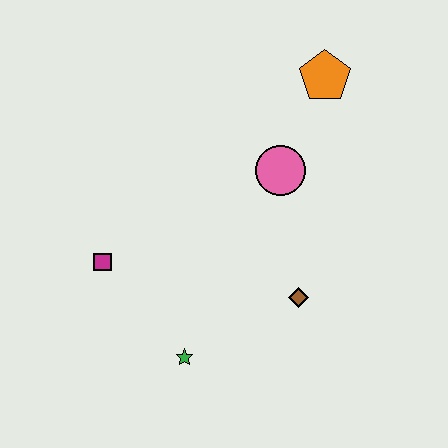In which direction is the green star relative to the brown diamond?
The green star is to the left of the brown diamond.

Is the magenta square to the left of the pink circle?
Yes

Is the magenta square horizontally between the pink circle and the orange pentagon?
No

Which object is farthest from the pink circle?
The green star is farthest from the pink circle.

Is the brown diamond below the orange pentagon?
Yes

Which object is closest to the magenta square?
The green star is closest to the magenta square.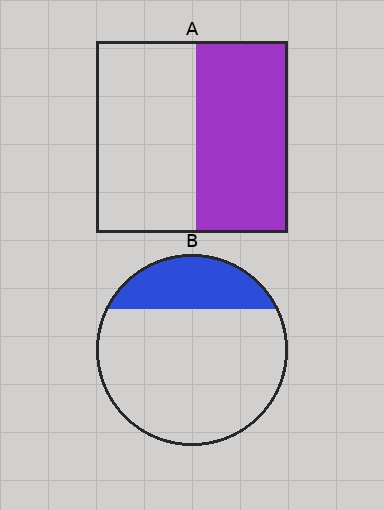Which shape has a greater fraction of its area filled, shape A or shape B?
Shape A.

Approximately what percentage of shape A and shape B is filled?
A is approximately 50% and B is approximately 25%.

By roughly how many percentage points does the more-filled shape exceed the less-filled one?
By roughly 25 percentage points (A over B).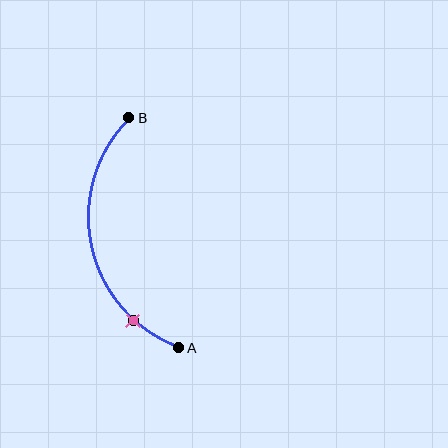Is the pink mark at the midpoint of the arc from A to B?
No. The pink mark lies on the arc but is closer to endpoint A. The arc midpoint would be at the point on the curve equidistant along the arc from both A and B.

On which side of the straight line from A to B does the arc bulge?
The arc bulges to the left of the straight line connecting A and B.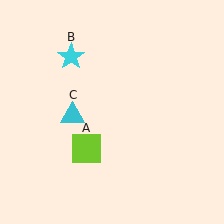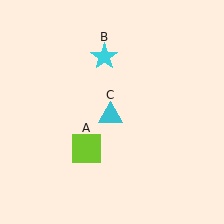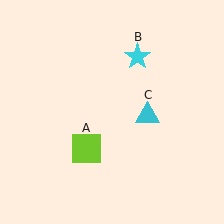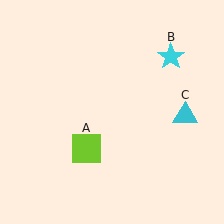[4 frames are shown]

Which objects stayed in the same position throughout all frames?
Lime square (object A) remained stationary.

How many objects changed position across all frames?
2 objects changed position: cyan star (object B), cyan triangle (object C).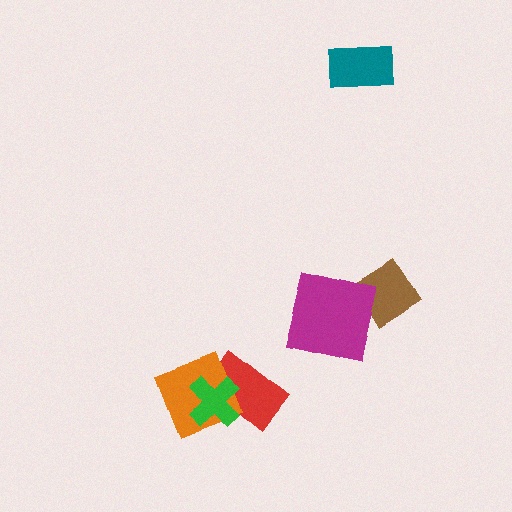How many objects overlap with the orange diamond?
2 objects overlap with the orange diamond.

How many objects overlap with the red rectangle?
2 objects overlap with the red rectangle.